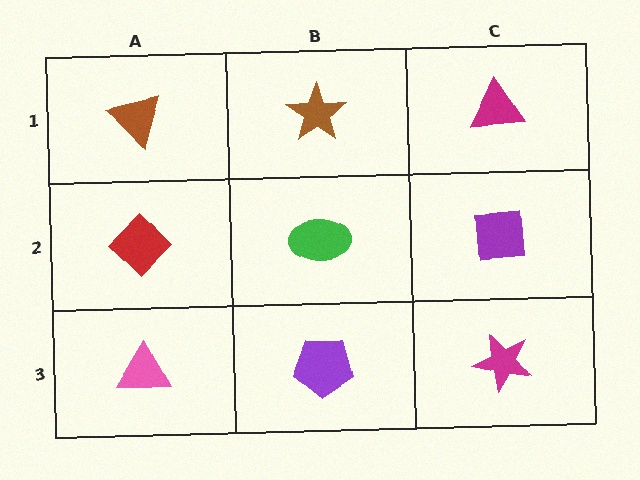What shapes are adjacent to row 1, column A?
A red diamond (row 2, column A), a brown star (row 1, column B).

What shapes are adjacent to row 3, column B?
A green ellipse (row 2, column B), a pink triangle (row 3, column A), a magenta star (row 3, column C).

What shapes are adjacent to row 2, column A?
A brown triangle (row 1, column A), a pink triangle (row 3, column A), a green ellipse (row 2, column B).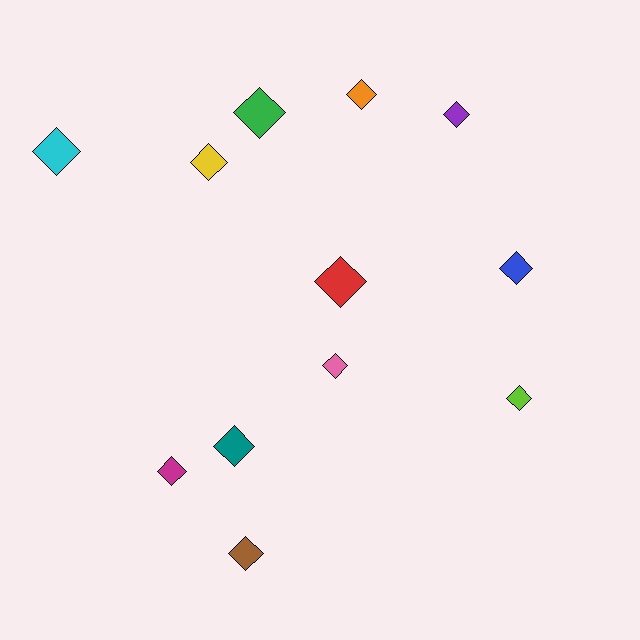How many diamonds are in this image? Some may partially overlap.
There are 12 diamonds.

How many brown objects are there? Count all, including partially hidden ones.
There is 1 brown object.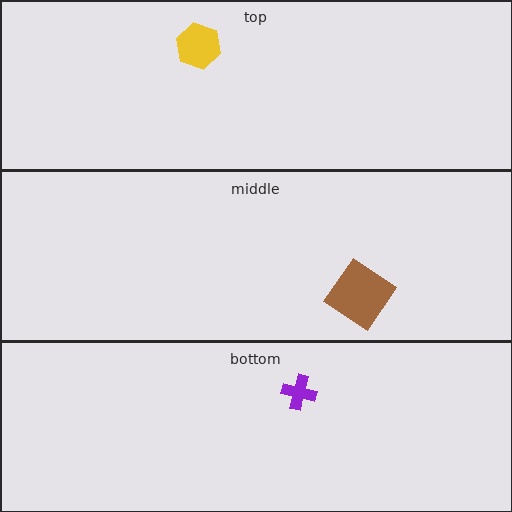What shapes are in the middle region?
The brown diamond.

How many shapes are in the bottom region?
1.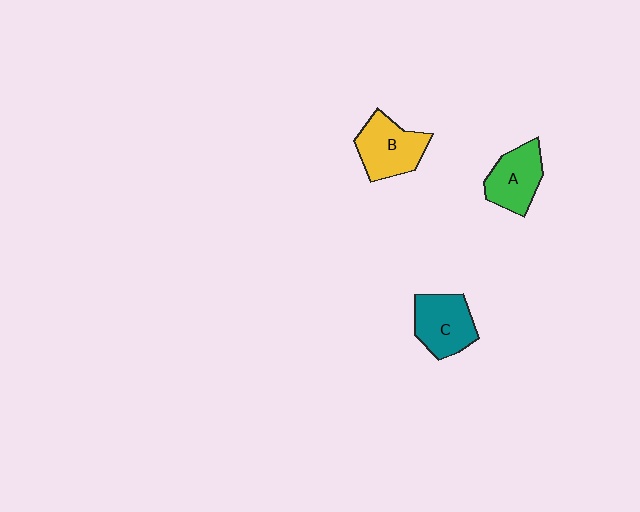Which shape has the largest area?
Shape B (yellow).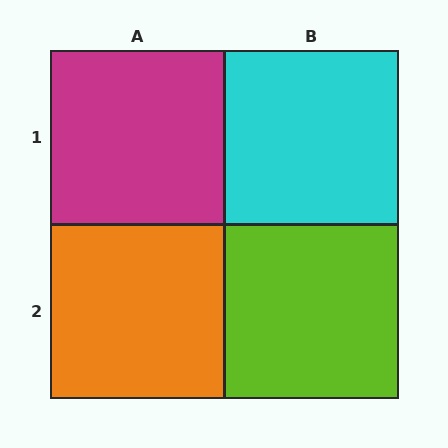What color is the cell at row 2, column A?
Orange.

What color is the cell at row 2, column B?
Lime.